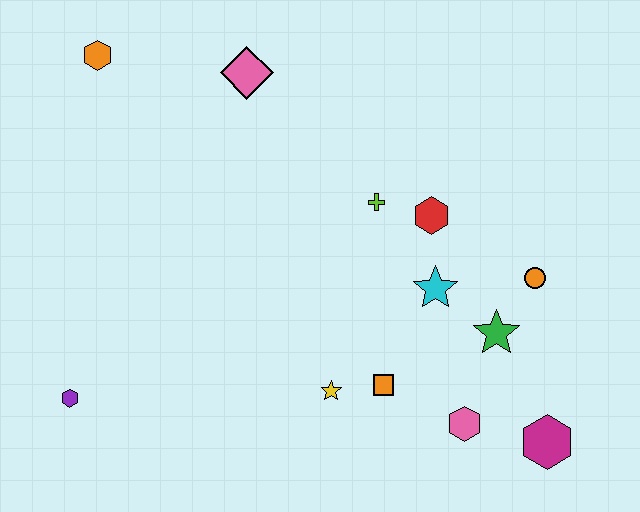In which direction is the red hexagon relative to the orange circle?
The red hexagon is to the left of the orange circle.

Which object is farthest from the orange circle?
The orange hexagon is farthest from the orange circle.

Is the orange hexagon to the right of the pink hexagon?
No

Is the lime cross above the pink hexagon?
Yes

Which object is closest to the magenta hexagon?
The pink hexagon is closest to the magenta hexagon.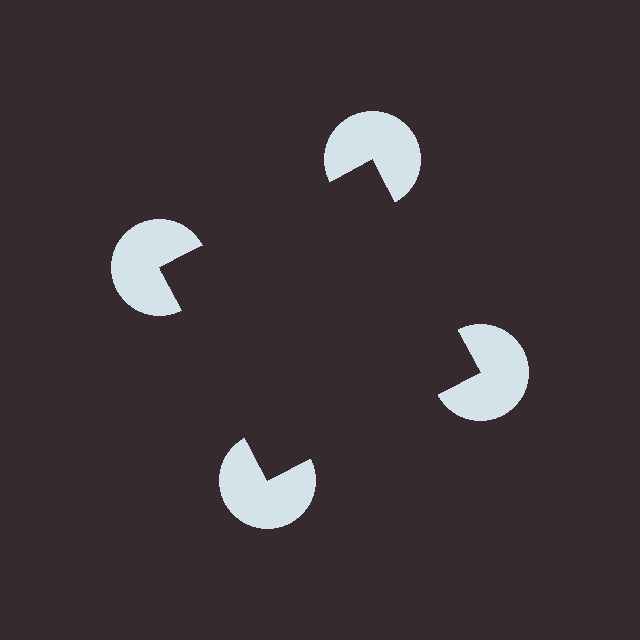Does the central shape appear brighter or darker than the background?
It typically appears slightly darker than the background, even though no actual brightness change is drawn.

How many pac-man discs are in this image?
There are 4 — one at each vertex of the illusory square.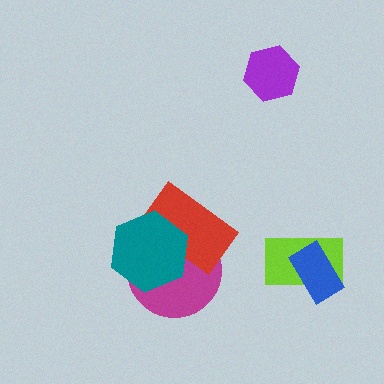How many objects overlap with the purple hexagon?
0 objects overlap with the purple hexagon.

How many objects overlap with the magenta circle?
2 objects overlap with the magenta circle.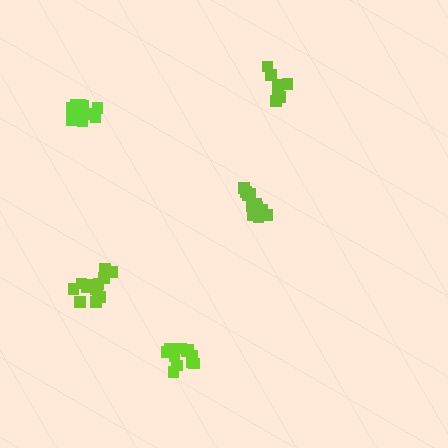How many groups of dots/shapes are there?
There are 5 groups.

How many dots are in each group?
Group 1: 11 dots, Group 2: 13 dots, Group 3: 7 dots, Group 4: 11 dots, Group 5: 13 dots (55 total).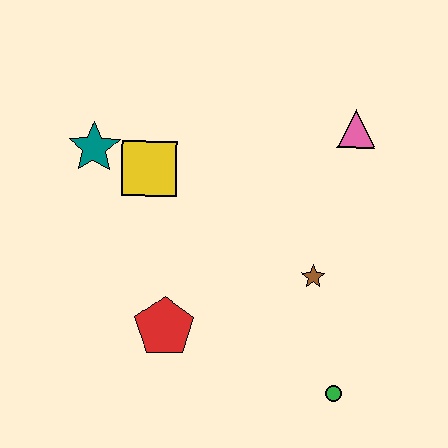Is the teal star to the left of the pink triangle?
Yes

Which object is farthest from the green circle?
The teal star is farthest from the green circle.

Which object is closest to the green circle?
The brown star is closest to the green circle.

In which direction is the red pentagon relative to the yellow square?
The red pentagon is below the yellow square.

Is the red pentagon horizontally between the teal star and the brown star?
Yes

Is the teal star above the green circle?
Yes